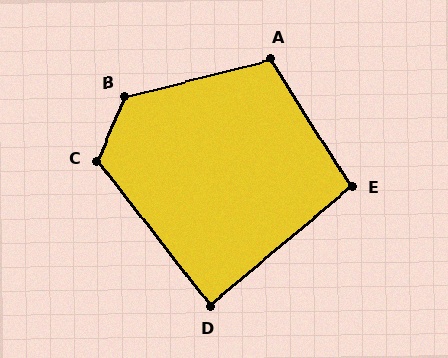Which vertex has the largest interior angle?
B, at approximately 128 degrees.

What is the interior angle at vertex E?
Approximately 97 degrees (obtuse).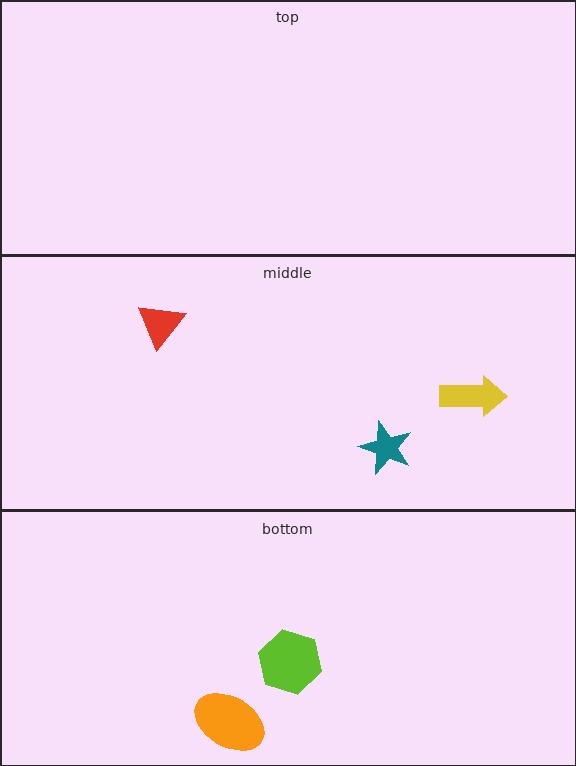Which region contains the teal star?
The middle region.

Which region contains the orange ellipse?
The bottom region.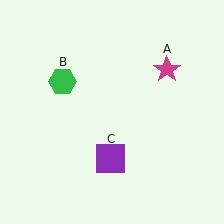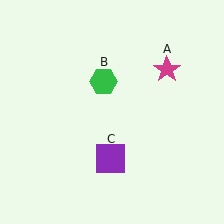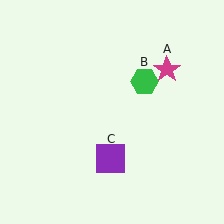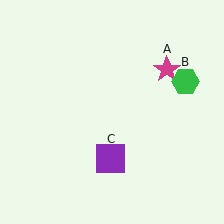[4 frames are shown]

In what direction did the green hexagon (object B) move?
The green hexagon (object B) moved right.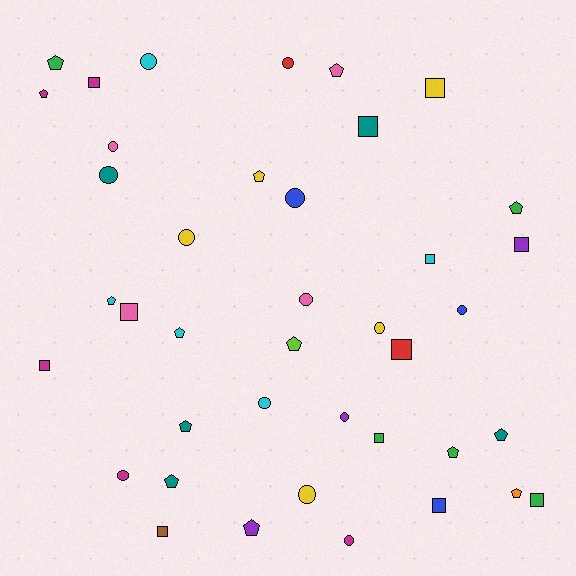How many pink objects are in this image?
There are 4 pink objects.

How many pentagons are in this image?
There are 14 pentagons.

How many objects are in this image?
There are 40 objects.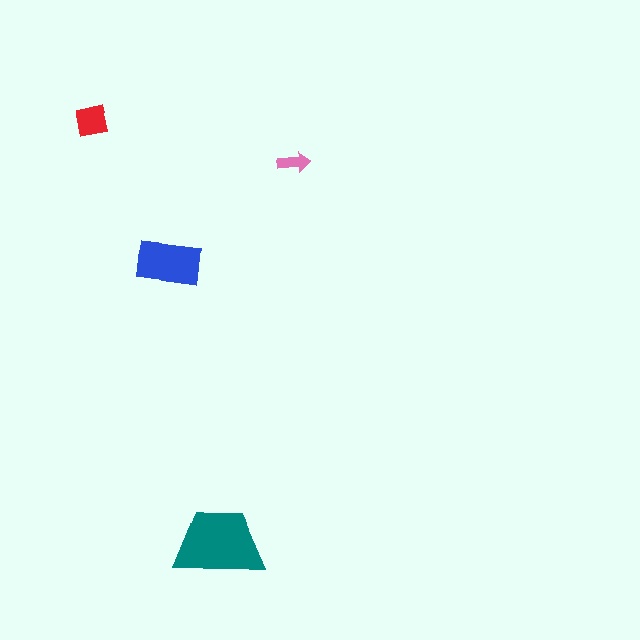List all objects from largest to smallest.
The teal trapezoid, the blue rectangle, the red square, the pink arrow.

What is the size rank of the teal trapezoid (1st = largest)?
1st.